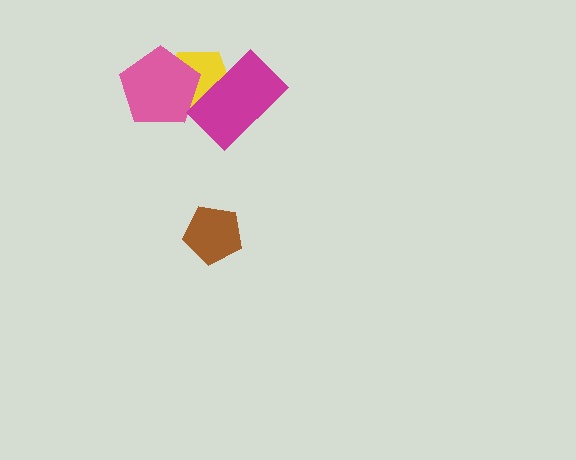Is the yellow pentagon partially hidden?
Yes, it is partially covered by another shape.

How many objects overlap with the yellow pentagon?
2 objects overlap with the yellow pentagon.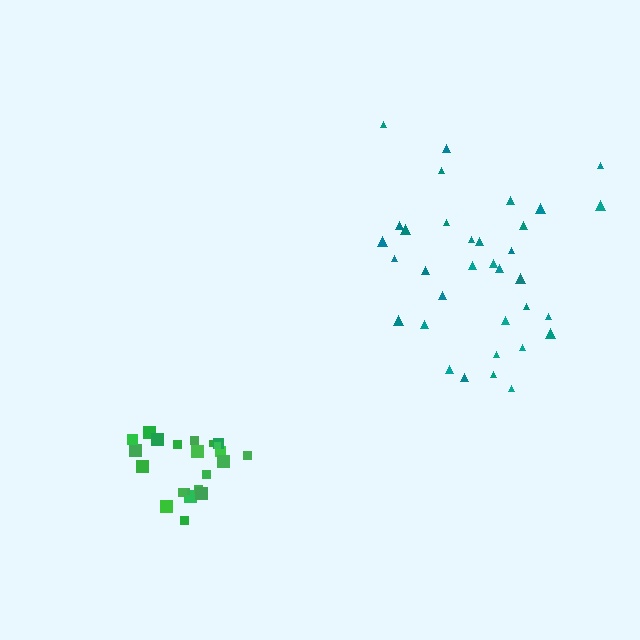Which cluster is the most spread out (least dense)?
Teal.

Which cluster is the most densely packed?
Green.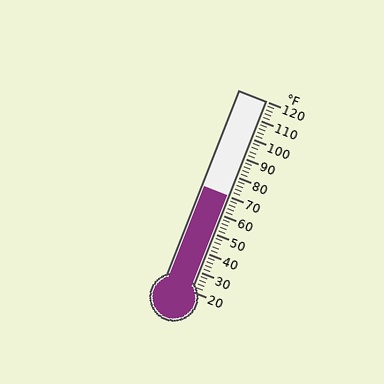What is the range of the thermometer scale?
The thermometer scale ranges from 20°F to 120°F.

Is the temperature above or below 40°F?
The temperature is above 40°F.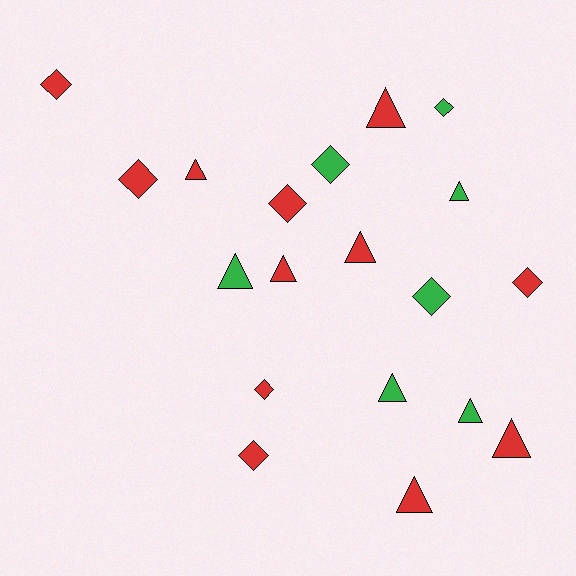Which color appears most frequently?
Red, with 12 objects.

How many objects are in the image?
There are 19 objects.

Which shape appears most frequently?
Triangle, with 10 objects.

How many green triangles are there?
There are 4 green triangles.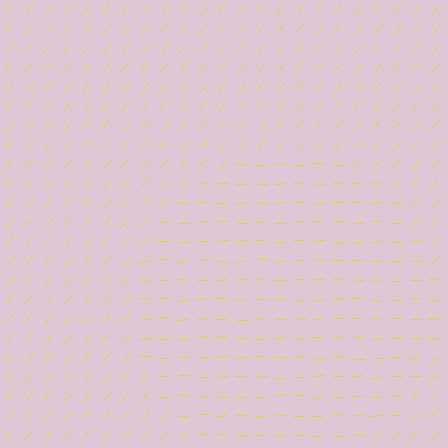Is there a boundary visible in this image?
Yes, there is a texture boundary formed by a change in line orientation.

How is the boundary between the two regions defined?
The boundary is defined purely by a change in line orientation (approximately 45 degrees difference). All lines are the same color and thickness.